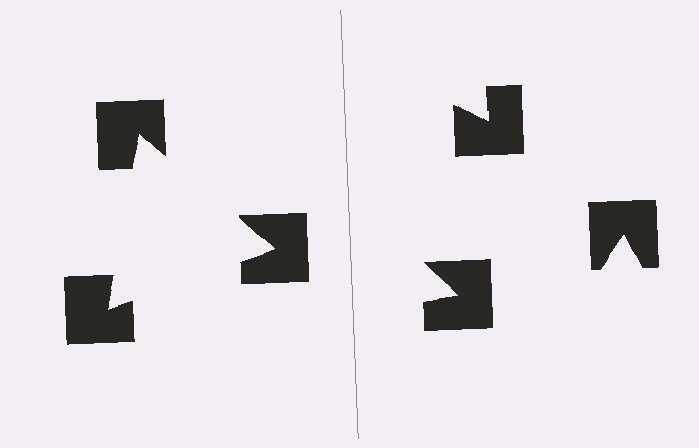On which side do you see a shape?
An illusory triangle appears on the left side. On the right side the wedge cuts are rotated, so no coherent shape forms.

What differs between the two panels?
The notched squares are positioned identically on both sides; only the wedge orientations differ. On the left they align to a triangle; on the right they are misaligned.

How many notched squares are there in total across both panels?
6 — 3 on each side.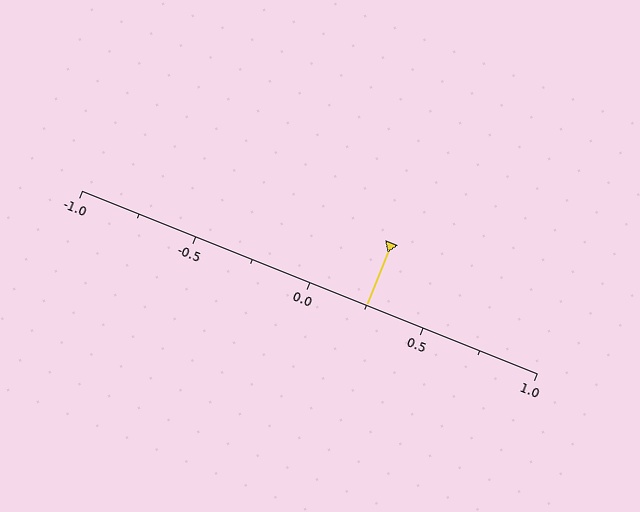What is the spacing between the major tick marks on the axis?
The major ticks are spaced 0.5 apart.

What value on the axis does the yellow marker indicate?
The marker indicates approximately 0.25.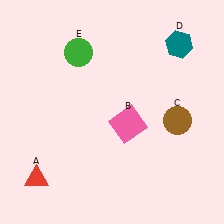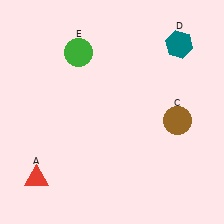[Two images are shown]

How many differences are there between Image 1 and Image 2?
There is 1 difference between the two images.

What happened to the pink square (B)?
The pink square (B) was removed in Image 2. It was in the bottom-right area of Image 1.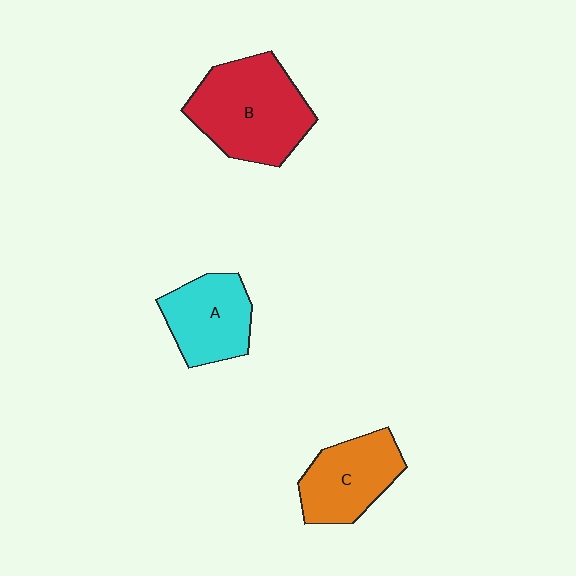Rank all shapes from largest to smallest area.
From largest to smallest: B (red), C (orange), A (cyan).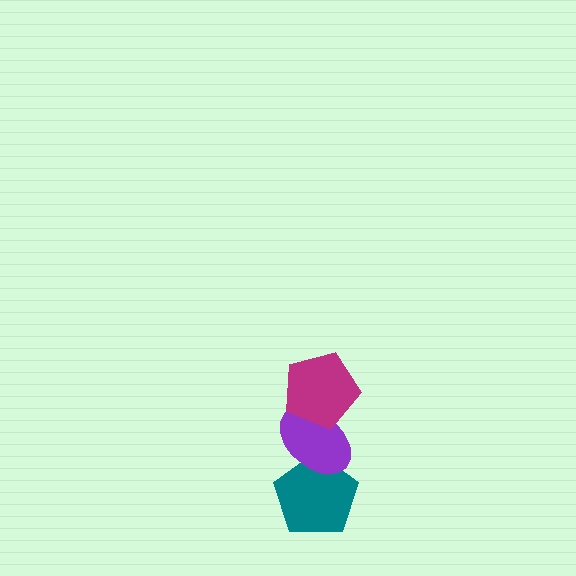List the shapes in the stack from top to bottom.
From top to bottom: the magenta pentagon, the purple ellipse, the teal pentagon.